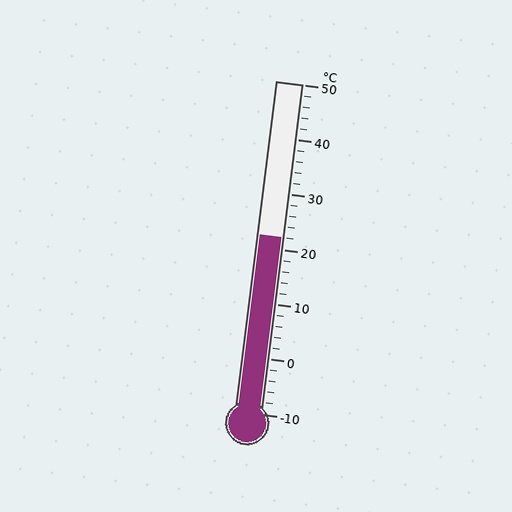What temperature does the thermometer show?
The thermometer shows approximately 22°C.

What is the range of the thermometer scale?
The thermometer scale ranges from -10°C to 50°C.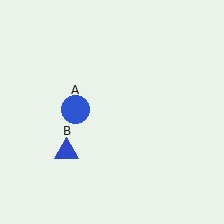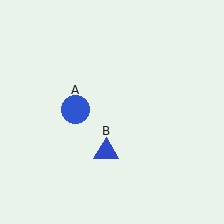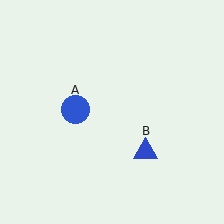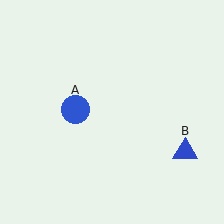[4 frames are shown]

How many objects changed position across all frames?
1 object changed position: blue triangle (object B).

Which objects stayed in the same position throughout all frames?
Blue circle (object A) remained stationary.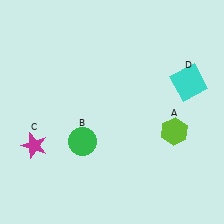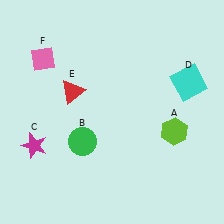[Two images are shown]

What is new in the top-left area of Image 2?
A red triangle (E) was added in the top-left area of Image 2.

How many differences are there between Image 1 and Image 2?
There are 2 differences between the two images.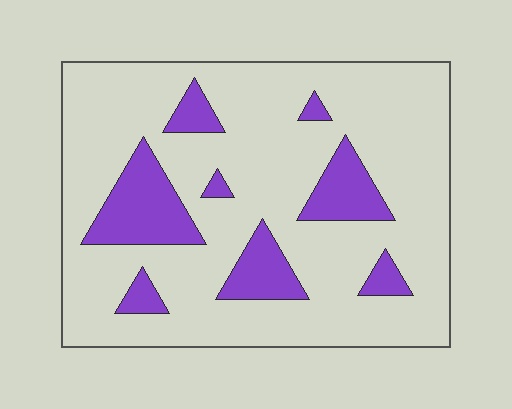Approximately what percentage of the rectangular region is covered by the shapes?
Approximately 20%.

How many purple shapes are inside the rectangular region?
8.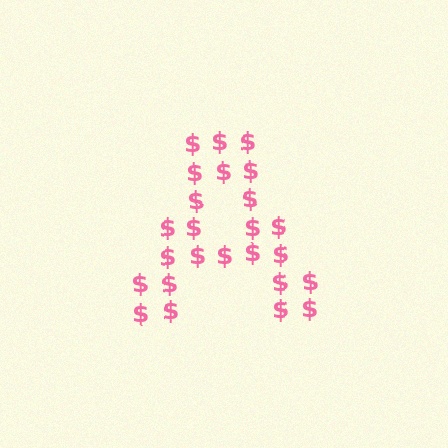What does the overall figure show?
The overall figure shows the letter A.